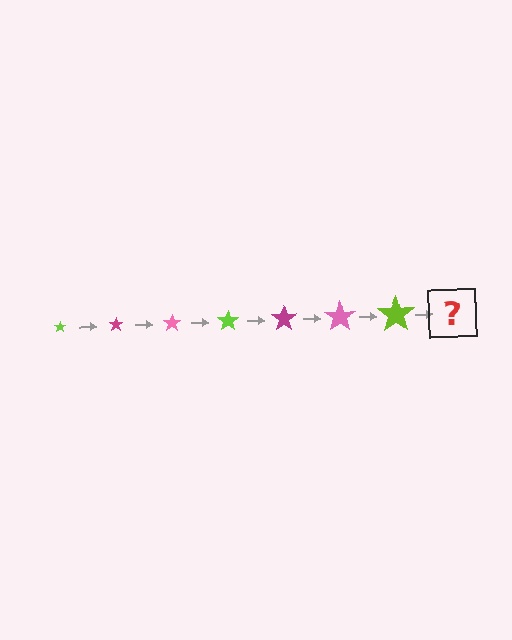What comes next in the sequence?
The next element should be a magenta star, larger than the previous one.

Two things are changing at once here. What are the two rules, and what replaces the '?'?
The two rules are that the star grows larger each step and the color cycles through lime, magenta, and pink. The '?' should be a magenta star, larger than the previous one.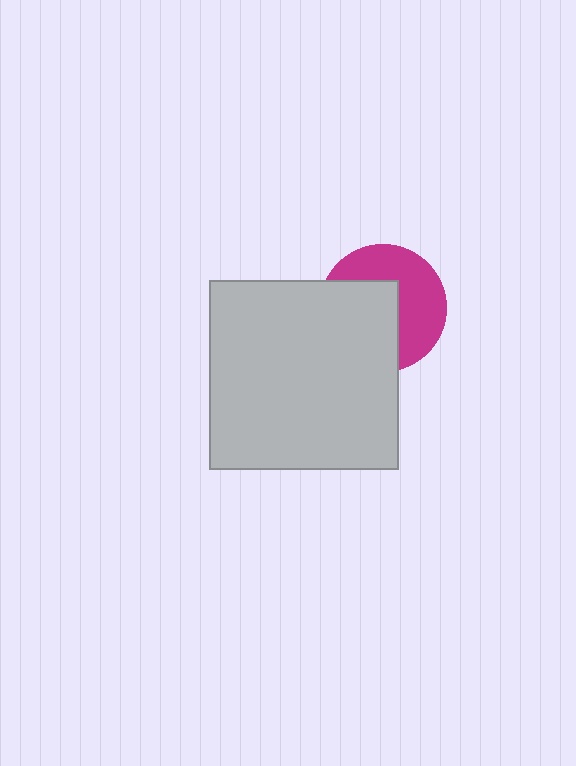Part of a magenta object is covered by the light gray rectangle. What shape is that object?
It is a circle.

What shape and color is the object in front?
The object in front is a light gray rectangle.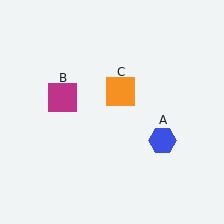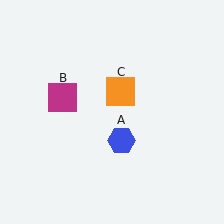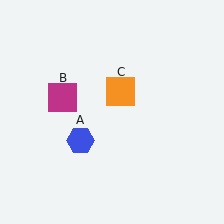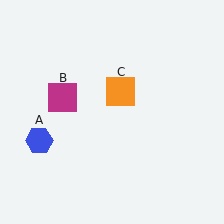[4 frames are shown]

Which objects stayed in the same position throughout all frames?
Magenta square (object B) and orange square (object C) remained stationary.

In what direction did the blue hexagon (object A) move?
The blue hexagon (object A) moved left.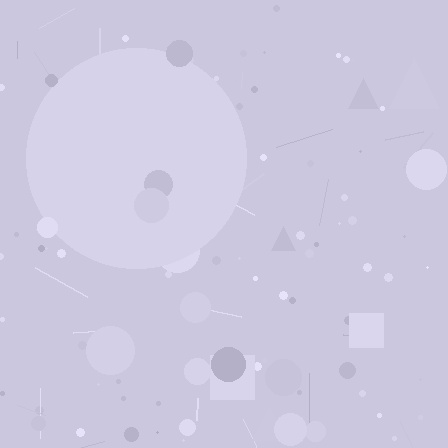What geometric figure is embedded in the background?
A circle is embedded in the background.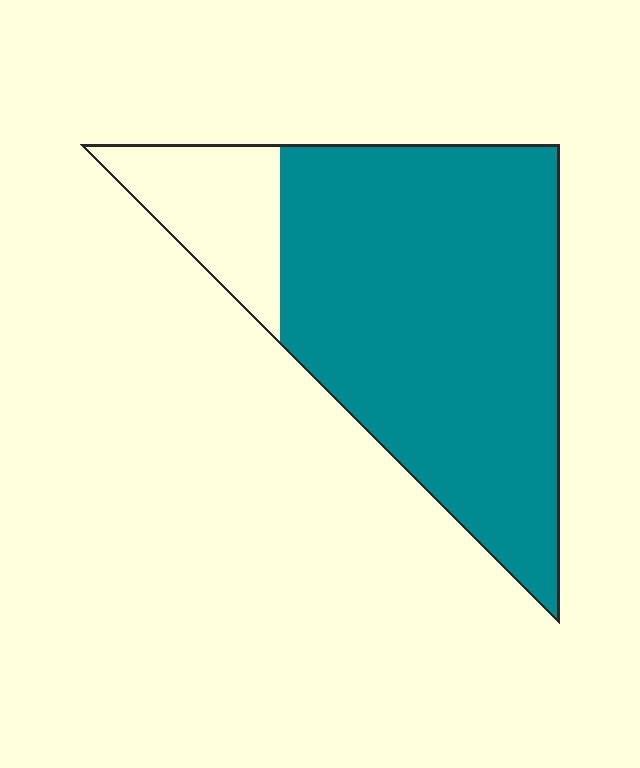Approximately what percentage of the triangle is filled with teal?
Approximately 85%.